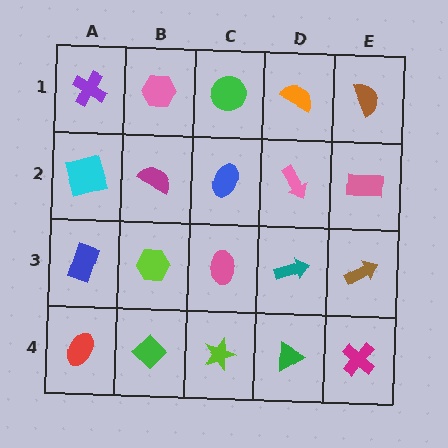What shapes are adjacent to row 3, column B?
A magenta semicircle (row 2, column B), a green diamond (row 4, column B), a blue rectangle (row 3, column A), a pink ellipse (row 3, column C).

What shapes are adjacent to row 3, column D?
A pink arrow (row 2, column D), a green triangle (row 4, column D), a pink ellipse (row 3, column C), a brown arrow (row 3, column E).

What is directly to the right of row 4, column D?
A magenta cross.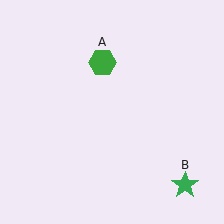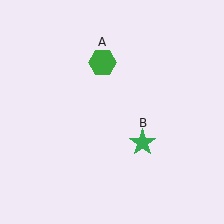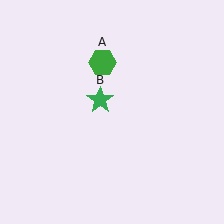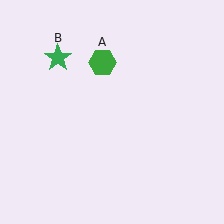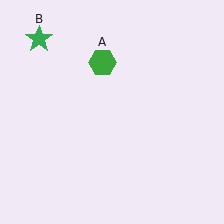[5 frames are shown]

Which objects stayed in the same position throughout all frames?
Green hexagon (object A) remained stationary.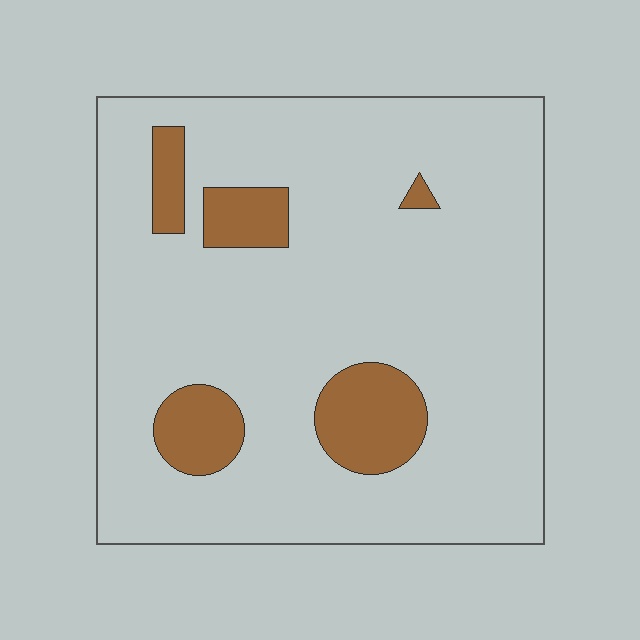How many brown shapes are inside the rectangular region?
5.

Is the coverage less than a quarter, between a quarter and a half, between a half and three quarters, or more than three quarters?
Less than a quarter.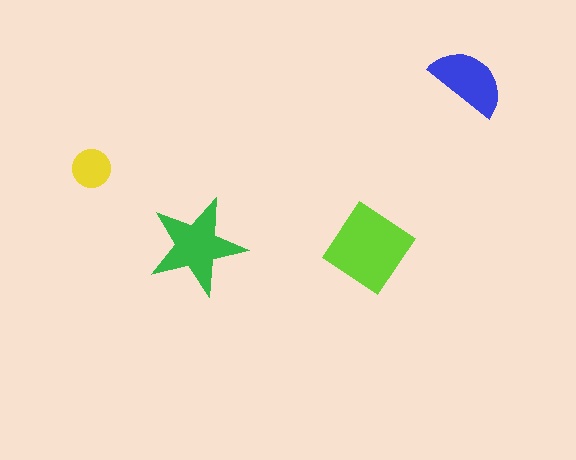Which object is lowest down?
The lime diamond is bottommost.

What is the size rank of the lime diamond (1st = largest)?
1st.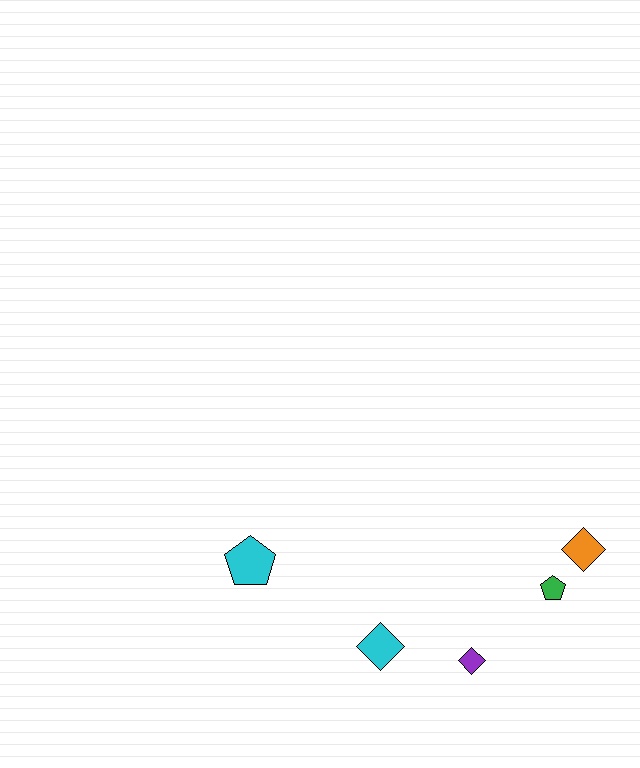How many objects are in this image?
There are 5 objects.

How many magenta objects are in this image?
There are no magenta objects.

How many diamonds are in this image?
There are 3 diamonds.